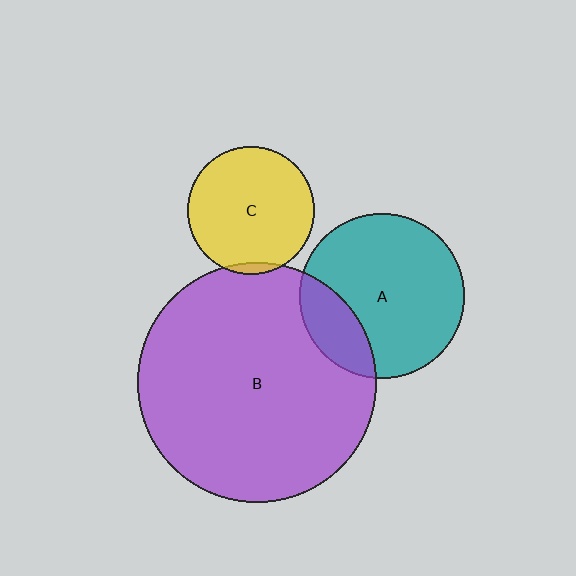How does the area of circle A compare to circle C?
Approximately 1.7 times.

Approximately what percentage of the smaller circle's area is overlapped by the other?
Approximately 5%.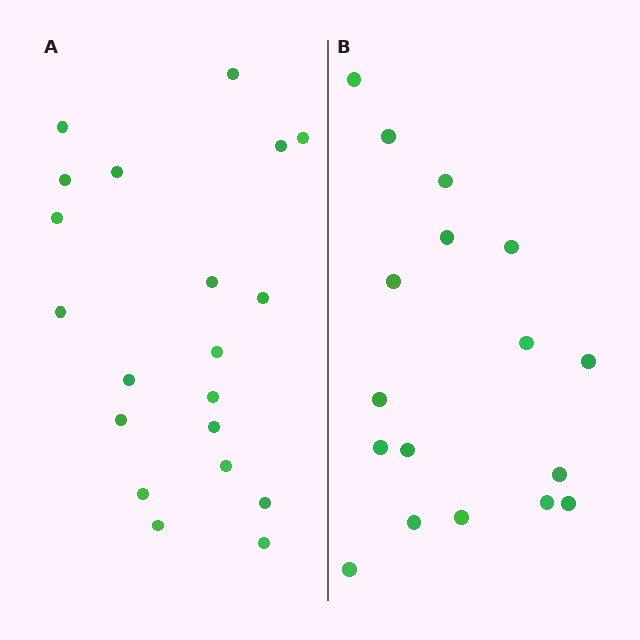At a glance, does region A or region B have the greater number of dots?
Region A (the left region) has more dots.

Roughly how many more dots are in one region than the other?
Region A has just a few more — roughly 2 or 3 more dots than region B.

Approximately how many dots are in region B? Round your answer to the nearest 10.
About 20 dots. (The exact count is 17, which rounds to 20.)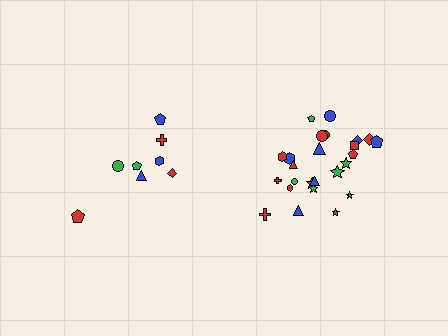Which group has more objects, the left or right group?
The right group.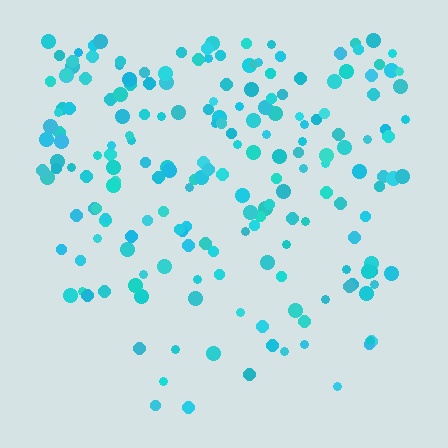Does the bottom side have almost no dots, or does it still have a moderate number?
Still a moderate number, just noticeably fewer than the top.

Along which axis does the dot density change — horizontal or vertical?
Vertical.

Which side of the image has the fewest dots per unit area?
The bottom.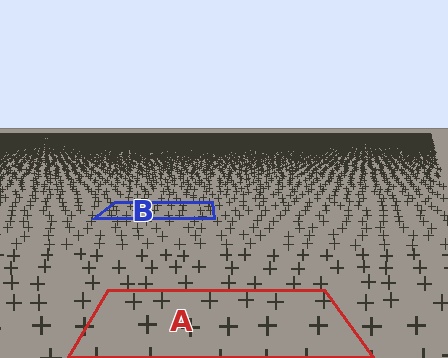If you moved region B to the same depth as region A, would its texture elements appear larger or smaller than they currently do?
They would appear larger. At a closer depth, the same texture elements are projected at a bigger on-screen size.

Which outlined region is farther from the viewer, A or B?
Region B is farther from the viewer — the texture elements inside it appear smaller and more densely packed.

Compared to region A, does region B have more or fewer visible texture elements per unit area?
Region B has more texture elements per unit area — they are packed more densely because it is farther away.